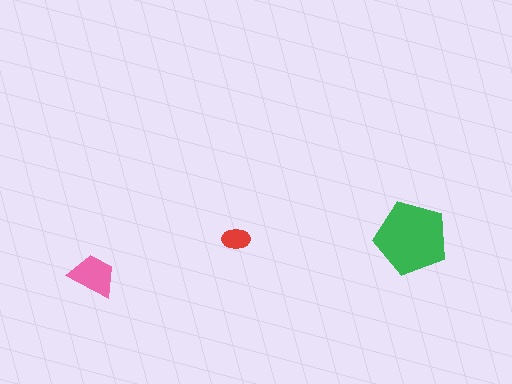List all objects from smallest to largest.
The red ellipse, the pink trapezoid, the green pentagon.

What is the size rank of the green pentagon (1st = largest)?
1st.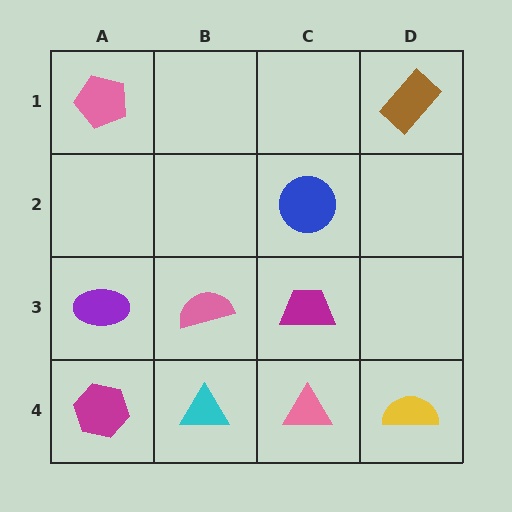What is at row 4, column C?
A pink triangle.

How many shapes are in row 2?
1 shape.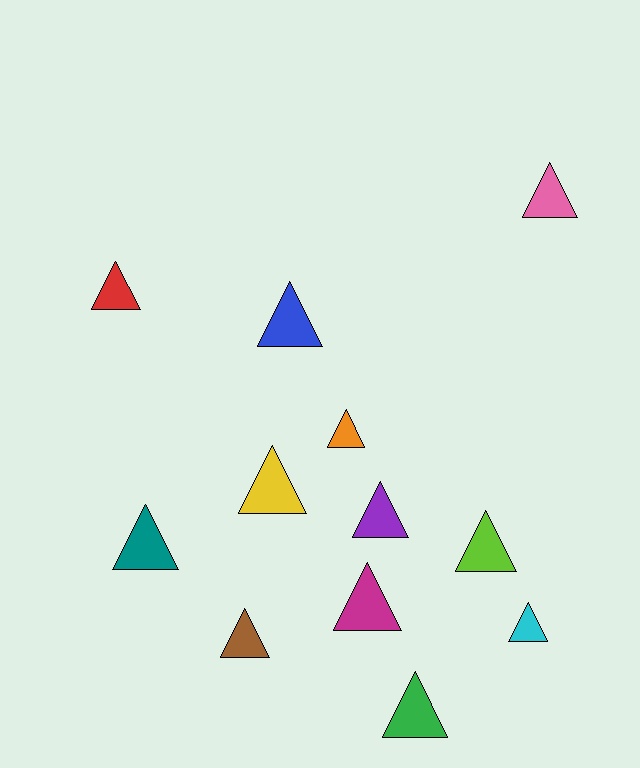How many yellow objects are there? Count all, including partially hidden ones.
There is 1 yellow object.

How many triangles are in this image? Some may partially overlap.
There are 12 triangles.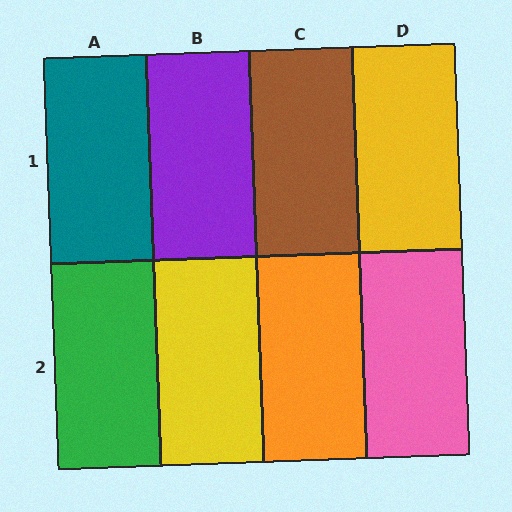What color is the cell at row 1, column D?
Yellow.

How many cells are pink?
1 cell is pink.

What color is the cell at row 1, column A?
Teal.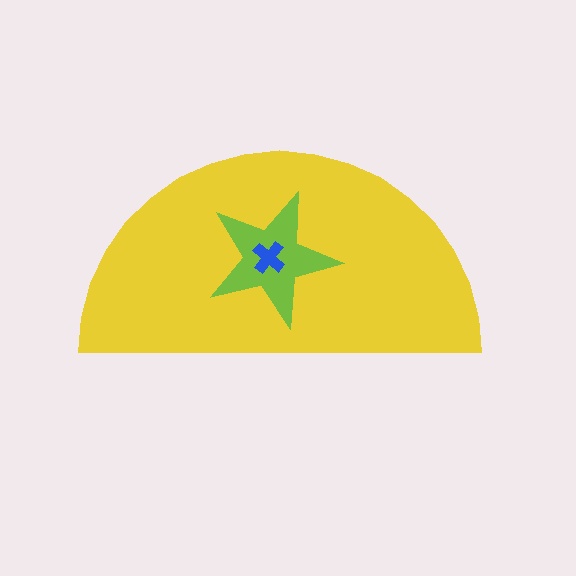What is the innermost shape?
The blue cross.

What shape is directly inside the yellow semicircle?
The lime star.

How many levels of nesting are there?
3.